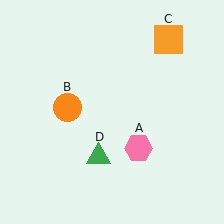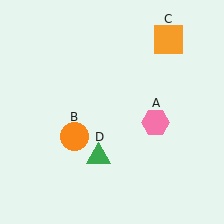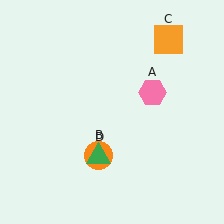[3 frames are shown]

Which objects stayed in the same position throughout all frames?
Orange square (object C) and green triangle (object D) remained stationary.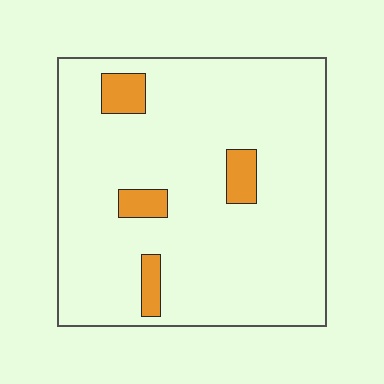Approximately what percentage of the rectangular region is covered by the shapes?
Approximately 10%.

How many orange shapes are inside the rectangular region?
4.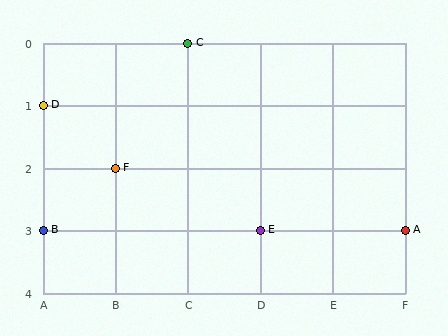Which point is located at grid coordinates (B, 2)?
Point F is at (B, 2).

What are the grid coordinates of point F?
Point F is at grid coordinates (B, 2).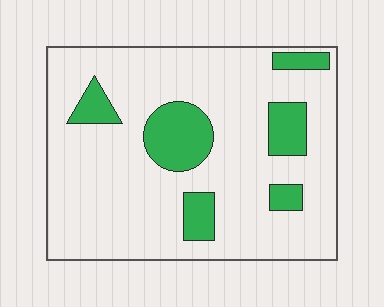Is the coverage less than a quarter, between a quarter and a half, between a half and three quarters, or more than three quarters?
Less than a quarter.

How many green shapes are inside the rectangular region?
6.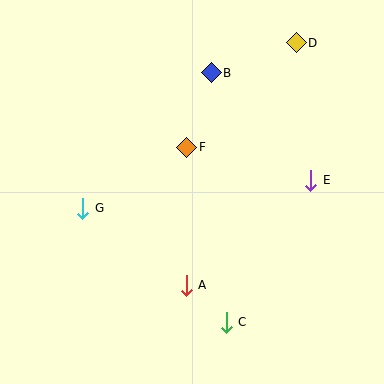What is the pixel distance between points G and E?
The distance between G and E is 230 pixels.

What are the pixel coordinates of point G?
Point G is at (83, 208).